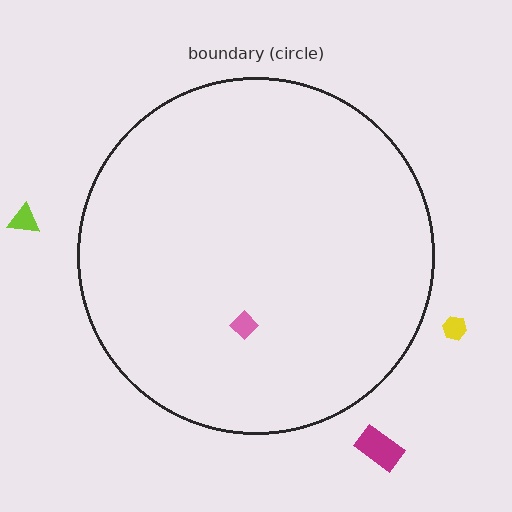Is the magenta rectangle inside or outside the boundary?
Outside.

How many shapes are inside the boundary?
1 inside, 3 outside.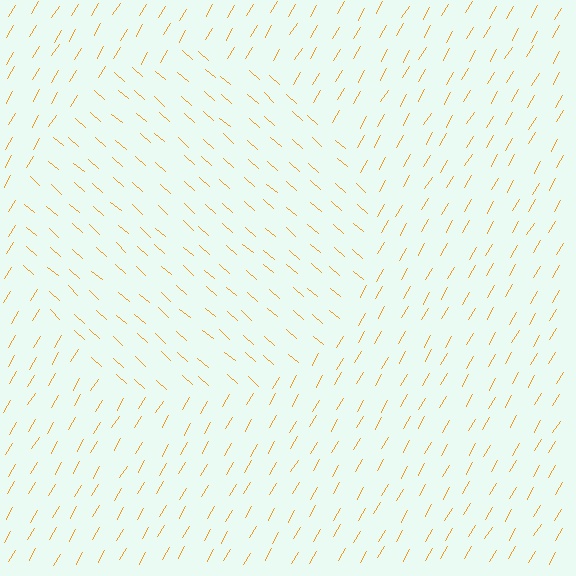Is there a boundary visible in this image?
Yes, there is a texture boundary formed by a change in line orientation.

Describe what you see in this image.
The image is filled with small orange line segments. A circle region in the image has lines oriented differently from the surrounding lines, creating a visible texture boundary.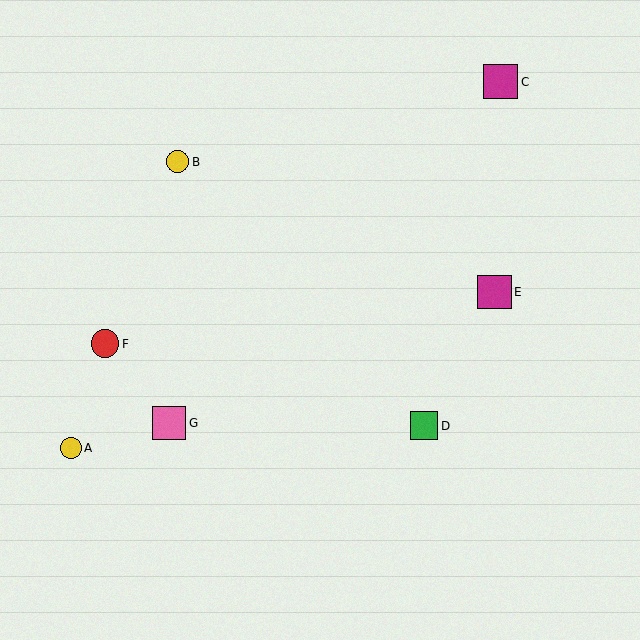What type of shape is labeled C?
Shape C is a magenta square.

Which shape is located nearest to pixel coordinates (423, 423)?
The green square (labeled D) at (424, 426) is nearest to that location.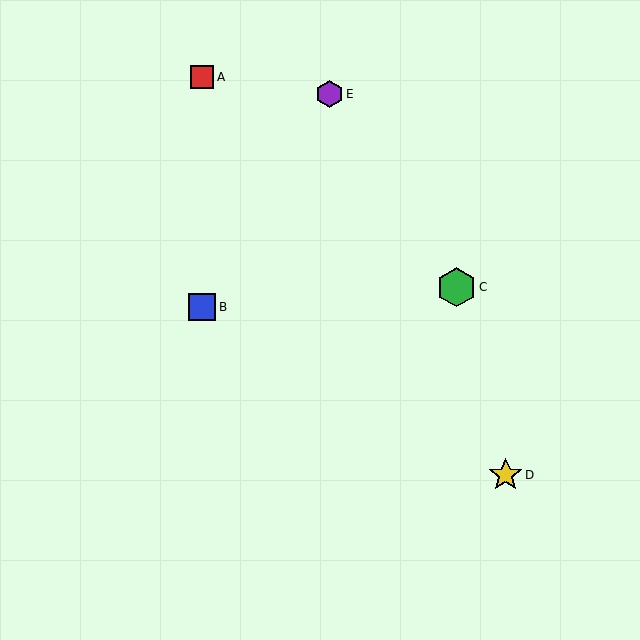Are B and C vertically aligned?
No, B is at x≈202 and C is at x≈456.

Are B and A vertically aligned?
Yes, both are at x≈202.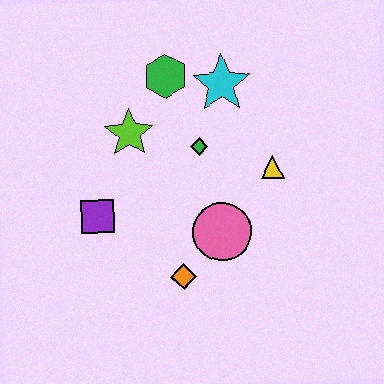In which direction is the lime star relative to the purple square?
The lime star is above the purple square.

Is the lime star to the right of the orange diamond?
No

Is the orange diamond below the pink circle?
Yes